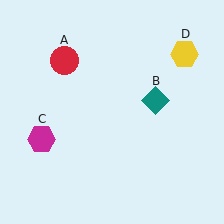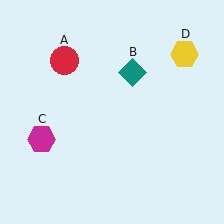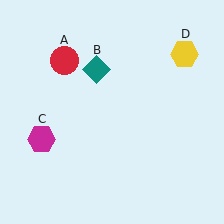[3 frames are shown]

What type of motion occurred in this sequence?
The teal diamond (object B) rotated counterclockwise around the center of the scene.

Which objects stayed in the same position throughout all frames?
Red circle (object A) and magenta hexagon (object C) and yellow hexagon (object D) remained stationary.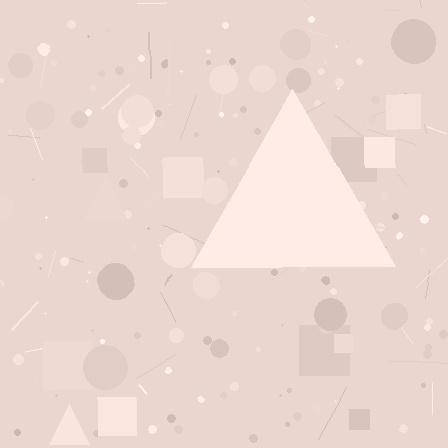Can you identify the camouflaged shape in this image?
The camouflaged shape is a triangle.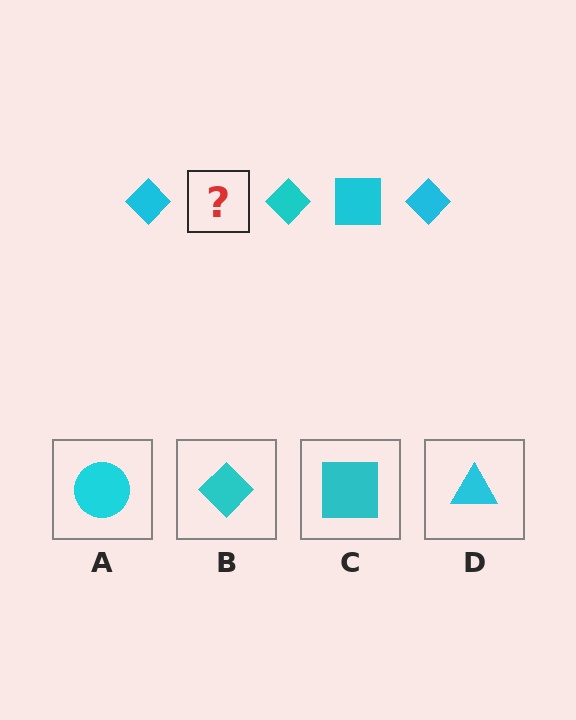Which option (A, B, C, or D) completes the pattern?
C.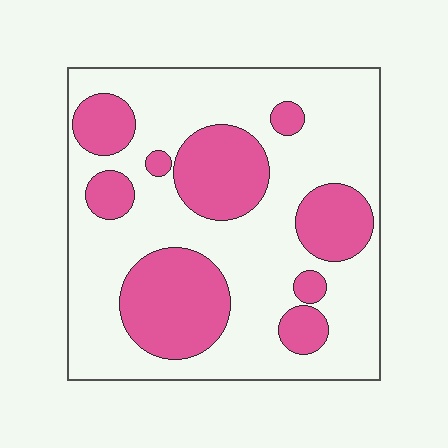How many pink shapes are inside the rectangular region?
9.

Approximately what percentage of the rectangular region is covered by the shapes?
Approximately 30%.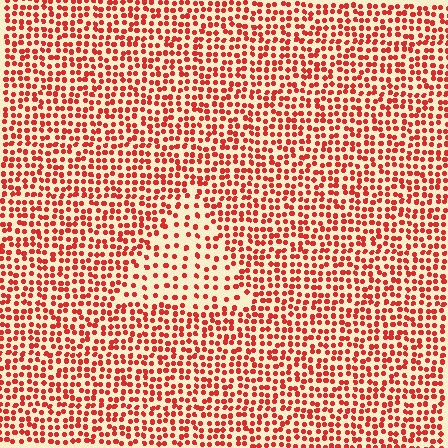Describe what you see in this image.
The image contains small red elements arranged at two different densities. A triangle-shaped region is visible where the elements are less densely packed than the surrounding area.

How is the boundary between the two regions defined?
The boundary is defined by a change in element density (approximately 2.0x ratio). All elements are the same color, size, and shape.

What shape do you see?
I see a triangle.